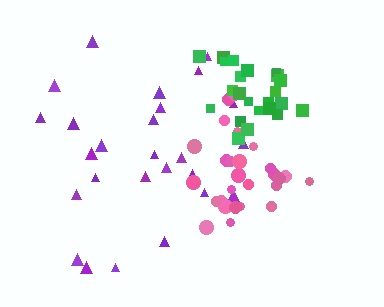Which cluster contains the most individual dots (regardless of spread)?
Purple (27).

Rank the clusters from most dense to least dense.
green, pink, purple.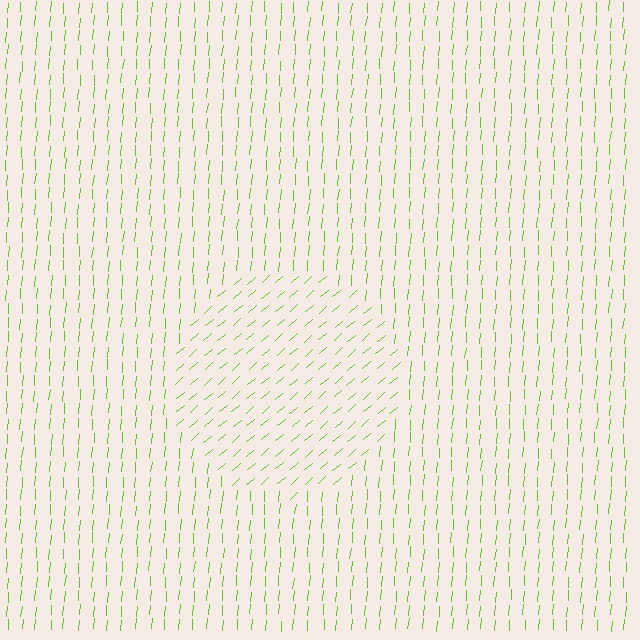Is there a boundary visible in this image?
Yes, there is a texture boundary formed by a change in line orientation.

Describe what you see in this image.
The image is filled with small lime line segments. A circle region in the image has lines oriented differently from the surrounding lines, creating a visible texture boundary.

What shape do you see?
I see a circle.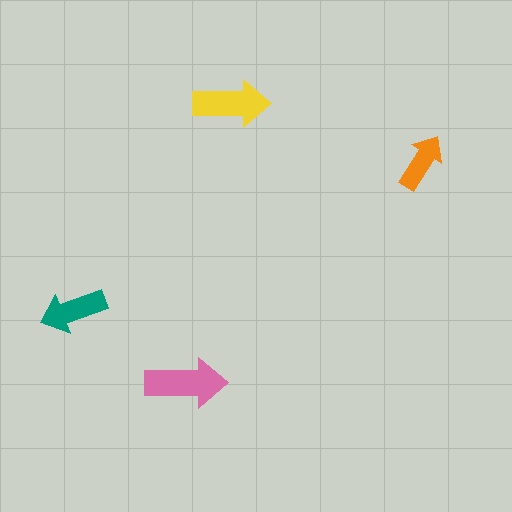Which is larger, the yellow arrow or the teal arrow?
The yellow one.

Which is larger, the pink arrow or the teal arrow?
The pink one.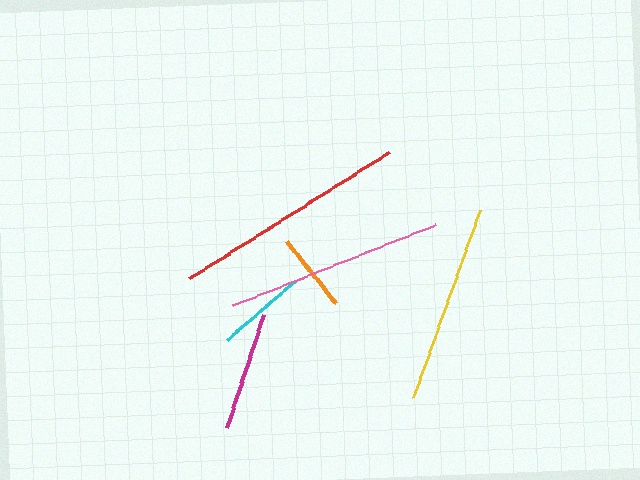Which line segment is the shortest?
The orange line is the shortest at approximately 80 pixels.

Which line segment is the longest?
The red line is the longest at approximately 235 pixels.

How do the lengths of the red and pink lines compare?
The red and pink lines are approximately the same length.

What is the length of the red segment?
The red segment is approximately 235 pixels long.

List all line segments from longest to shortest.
From longest to shortest: red, pink, yellow, magenta, cyan, orange.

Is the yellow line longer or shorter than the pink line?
The pink line is longer than the yellow line.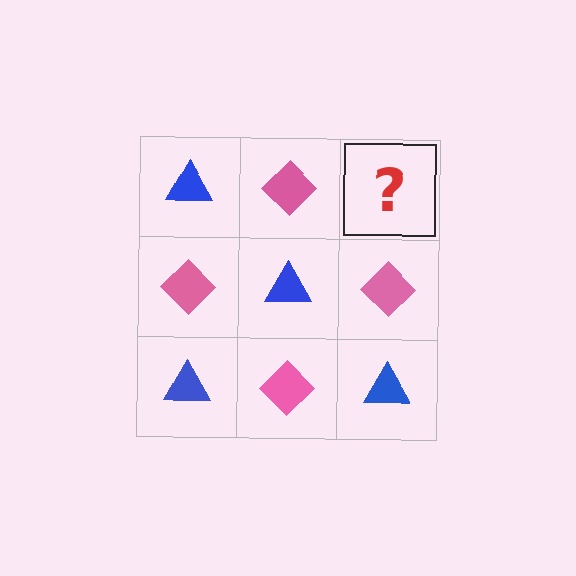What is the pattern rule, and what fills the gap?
The rule is that it alternates blue triangle and pink diamond in a checkerboard pattern. The gap should be filled with a blue triangle.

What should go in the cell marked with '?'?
The missing cell should contain a blue triangle.